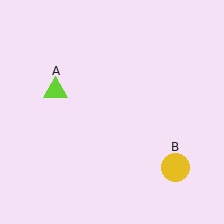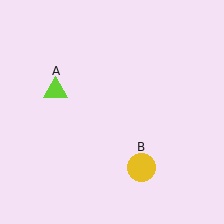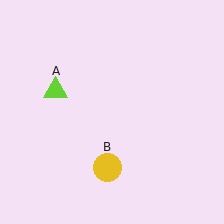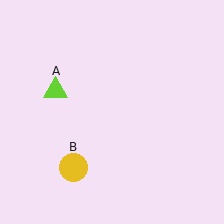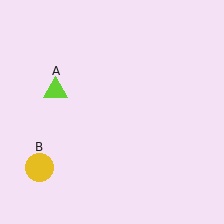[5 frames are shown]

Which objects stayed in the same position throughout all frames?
Lime triangle (object A) remained stationary.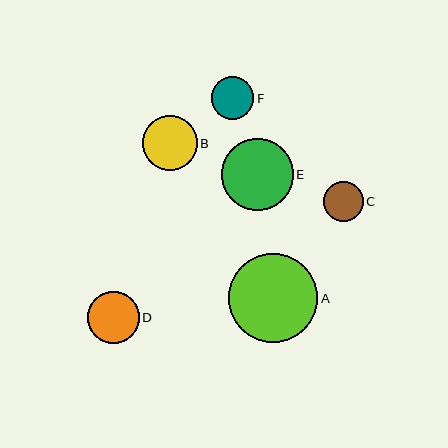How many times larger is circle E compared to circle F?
Circle E is approximately 1.7 times the size of circle F.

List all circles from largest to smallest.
From largest to smallest: A, E, B, D, F, C.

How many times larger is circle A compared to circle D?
Circle A is approximately 1.7 times the size of circle D.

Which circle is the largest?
Circle A is the largest with a size of approximately 90 pixels.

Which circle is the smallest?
Circle C is the smallest with a size of approximately 40 pixels.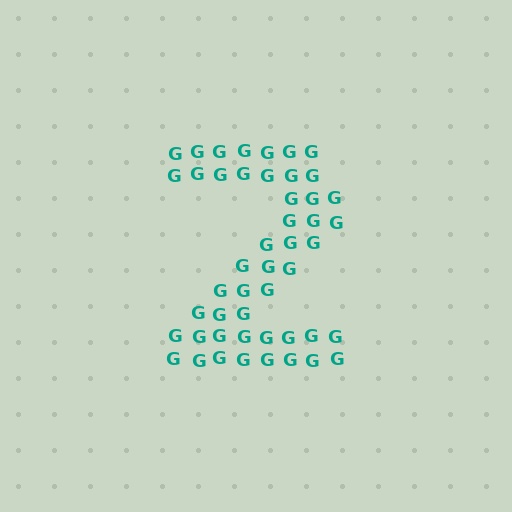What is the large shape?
The large shape is the digit 2.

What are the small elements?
The small elements are letter G's.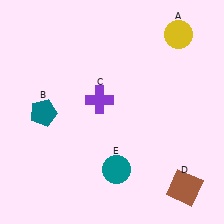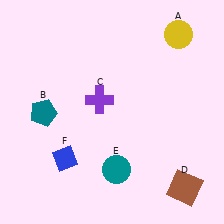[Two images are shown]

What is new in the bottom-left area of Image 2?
A blue diamond (F) was added in the bottom-left area of Image 2.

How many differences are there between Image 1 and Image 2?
There is 1 difference between the two images.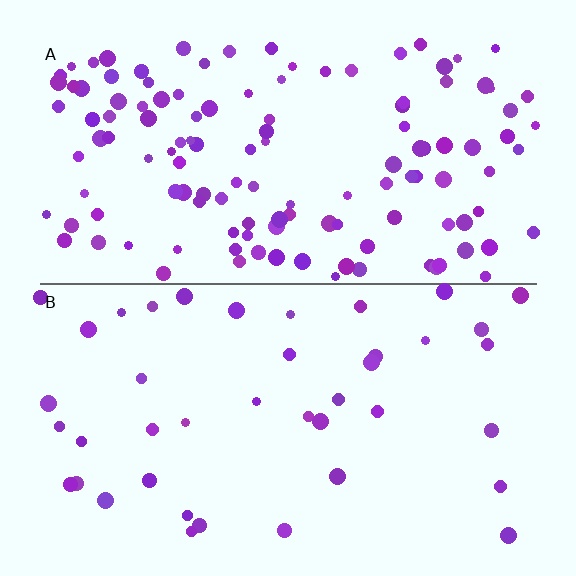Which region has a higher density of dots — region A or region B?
A (the top).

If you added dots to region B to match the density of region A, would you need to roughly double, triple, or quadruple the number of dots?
Approximately triple.